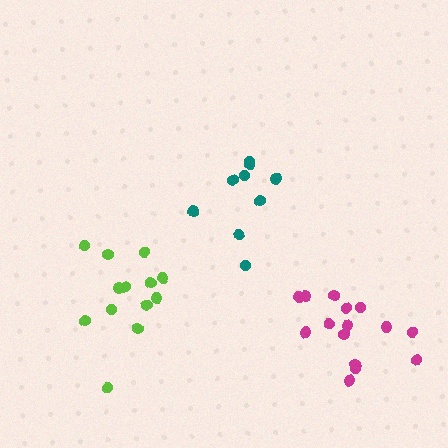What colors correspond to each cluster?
The clusters are colored: lime, magenta, teal.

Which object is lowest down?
The magenta cluster is bottommost.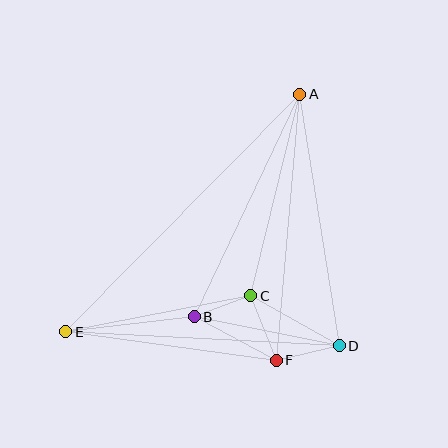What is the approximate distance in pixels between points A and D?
The distance between A and D is approximately 255 pixels.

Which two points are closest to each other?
Points B and C are closest to each other.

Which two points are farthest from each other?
Points A and E are farthest from each other.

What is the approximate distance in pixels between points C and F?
The distance between C and F is approximately 69 pixels.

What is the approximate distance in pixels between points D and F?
The distance between D and F is approximately 65 pixels.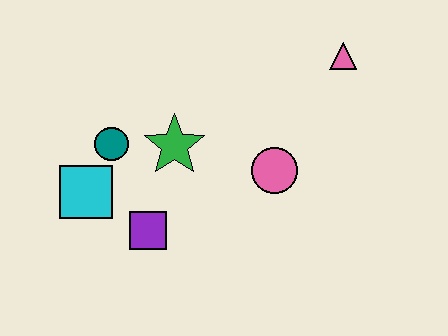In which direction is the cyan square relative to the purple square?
The cyan square is to the left of the purple square.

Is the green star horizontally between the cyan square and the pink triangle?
Yes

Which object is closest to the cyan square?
The teal circle is closest to the cyan square.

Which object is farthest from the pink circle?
The cyan square is farthest from the pink circle.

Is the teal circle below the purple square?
No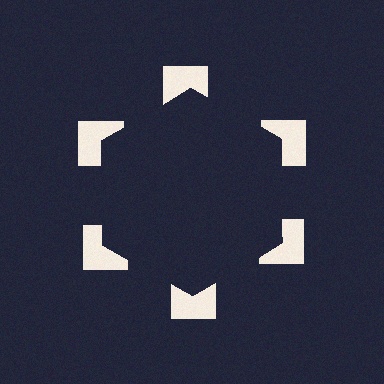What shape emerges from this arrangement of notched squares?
An illusory hexagon — its edges are inferred from the aligned wedge cuts in the notched squares, not physically drawn.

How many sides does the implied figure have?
6 sides.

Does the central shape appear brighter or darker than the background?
It typically appears slightly darker than the background, even though no actual brightness change is drawn.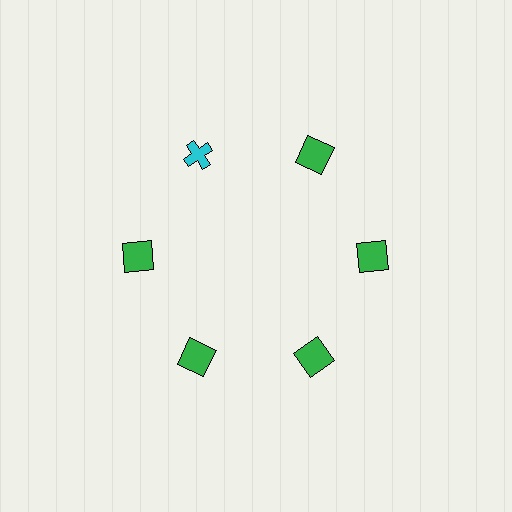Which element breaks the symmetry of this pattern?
The cyan cross at roughly the 11 o'clock position breaks the symmetry. All other shapes are green squares.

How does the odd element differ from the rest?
It differs in both color (cyan instead of green) and shape (cross instead of square).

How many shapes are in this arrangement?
There are 6 shapes arranged in a ring pattern.